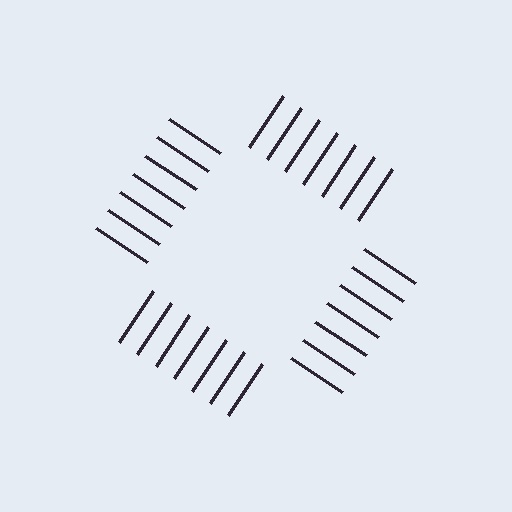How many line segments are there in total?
28 — 7 along each of the 4 edges.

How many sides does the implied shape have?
4 sides — the line-ends trace a square.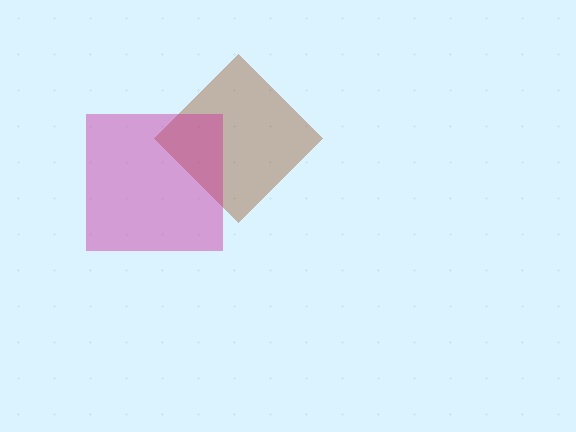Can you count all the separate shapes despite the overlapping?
Yes, there are 2 separate shapes.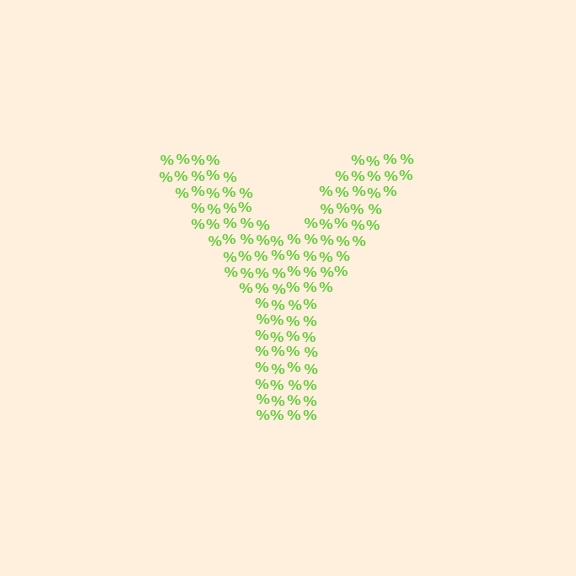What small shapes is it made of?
It is made of small percent signs.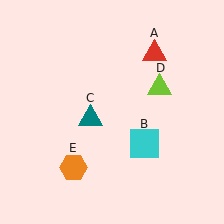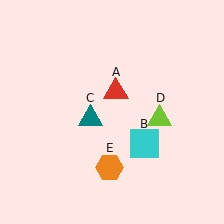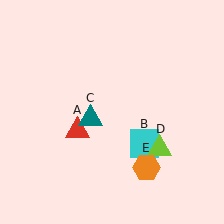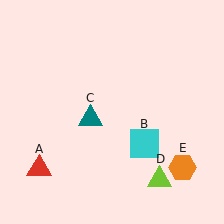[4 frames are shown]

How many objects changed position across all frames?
3 objects changed position: red triangle (object A), lime triangle (object D), orange hexagon (object E).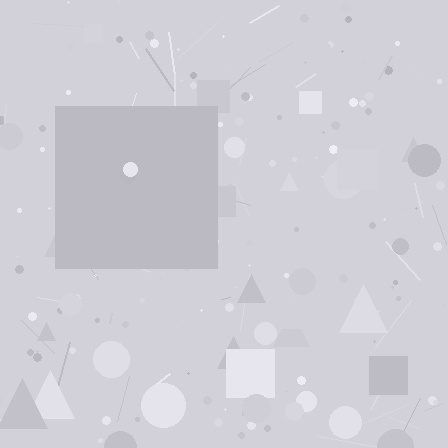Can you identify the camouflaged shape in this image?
The camouflaged shape is a square.